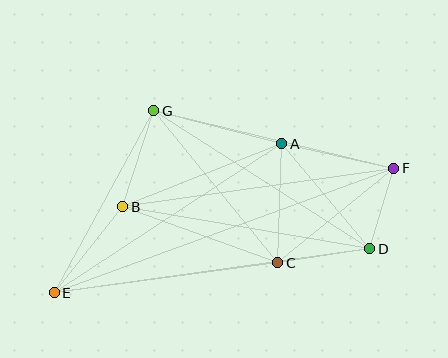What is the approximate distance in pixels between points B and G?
The distance between B and G is approximately 101 pixels.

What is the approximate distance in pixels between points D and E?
The distance between D and E is approximately 319 pixels.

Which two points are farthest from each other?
Points E and F are farthest from each other.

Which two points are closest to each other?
Points D and F are closest to each other.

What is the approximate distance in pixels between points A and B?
The distance between A and B is approximately 171 pixels.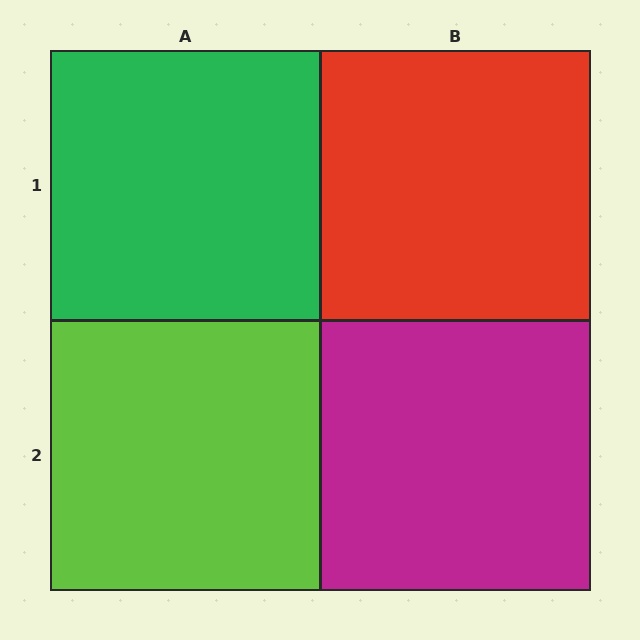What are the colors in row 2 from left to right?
Lime, magenta.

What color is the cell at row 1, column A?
Green.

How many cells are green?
1 cell is green.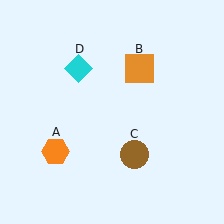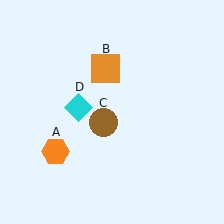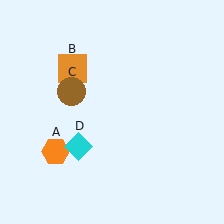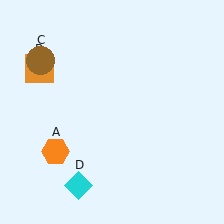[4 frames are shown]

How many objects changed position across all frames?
3 objects changed position: orange square (object B), brown circle (object C), cyan diamond (object D).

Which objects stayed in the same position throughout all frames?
Orange hexagon (object A) remained stationary.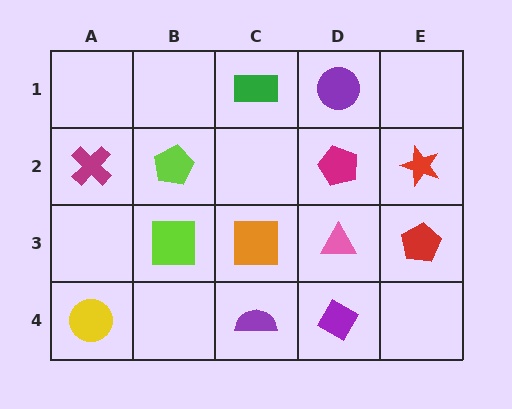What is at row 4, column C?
A purple semicircle.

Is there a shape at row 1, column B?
No, that cell is empty.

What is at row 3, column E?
A red pentagon.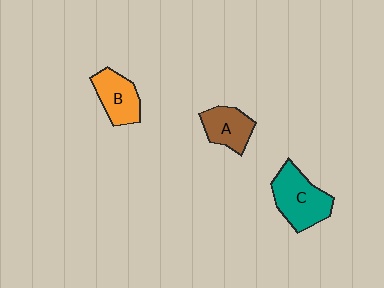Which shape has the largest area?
Shape C (teal).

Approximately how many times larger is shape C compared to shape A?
Approximately 1.5 times.